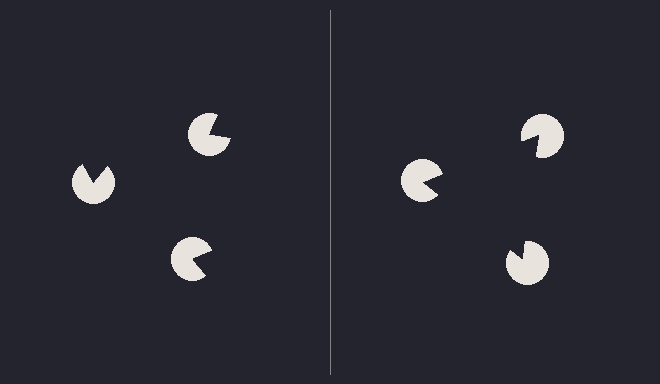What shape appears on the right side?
An illusory triangle.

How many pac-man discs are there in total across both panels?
6 — 3 on each side.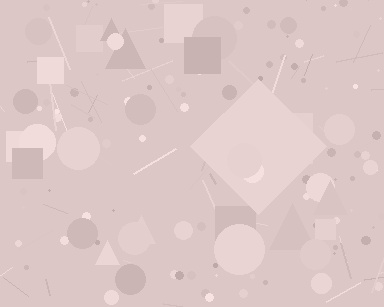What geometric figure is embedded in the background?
A diamond is embedded in the background.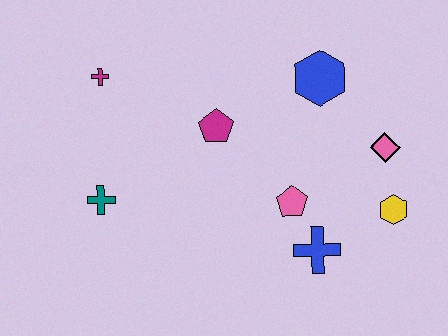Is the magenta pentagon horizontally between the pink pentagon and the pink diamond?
No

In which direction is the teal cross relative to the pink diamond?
The teal cross is to the left of the pink diamond.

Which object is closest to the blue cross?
The pink pentagon is closest to the blue cross.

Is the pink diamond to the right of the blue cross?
Yes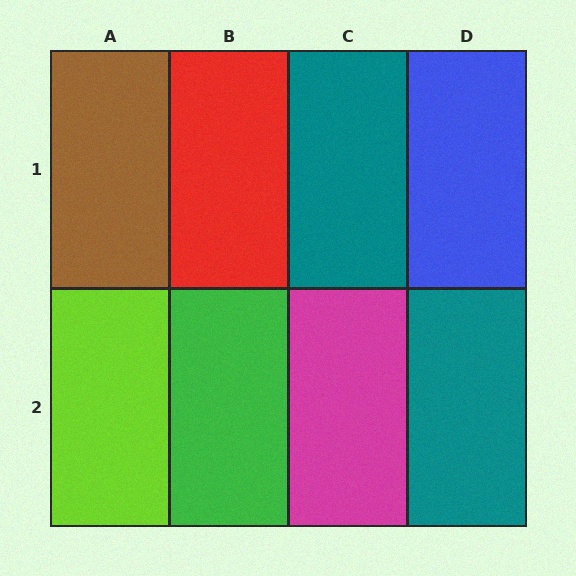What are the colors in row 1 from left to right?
Brown, red, teal, blue.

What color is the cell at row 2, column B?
Green.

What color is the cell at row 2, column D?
Teal.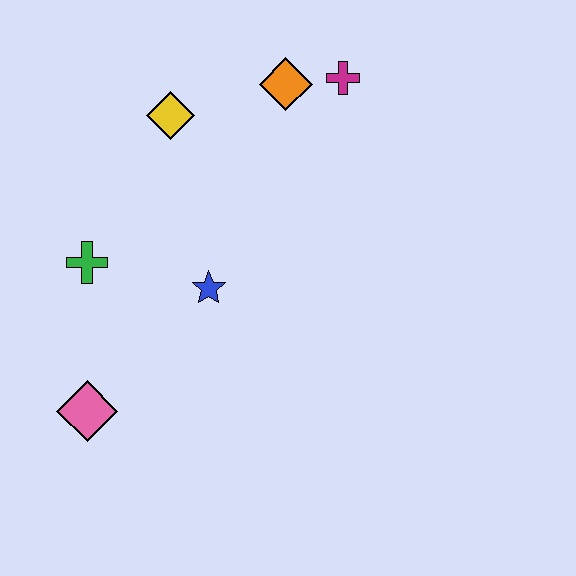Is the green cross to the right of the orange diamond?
No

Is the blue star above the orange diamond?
No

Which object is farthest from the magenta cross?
The pink diamond is farthest from the magenta cross.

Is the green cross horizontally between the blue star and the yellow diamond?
No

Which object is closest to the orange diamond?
The magenta cross is closest to the orange diamond.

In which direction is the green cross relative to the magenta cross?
The green cross is to the left of the magenta cross.